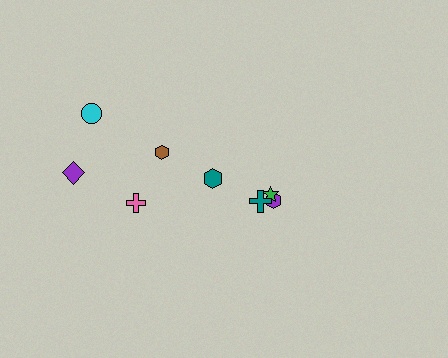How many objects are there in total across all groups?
There are 8 objects.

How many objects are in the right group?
There are 3 objects.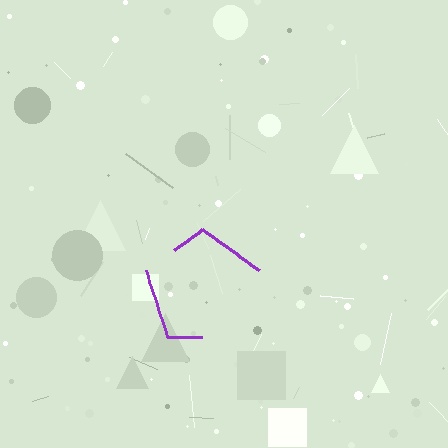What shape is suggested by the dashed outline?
The dashed outline suggests a pentagon.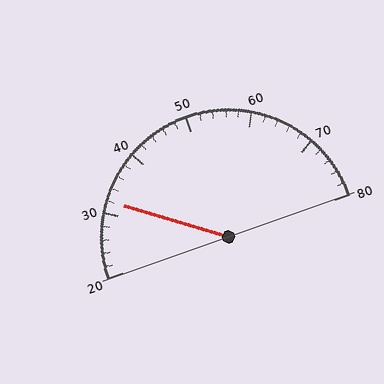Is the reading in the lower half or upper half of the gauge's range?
The reading is in the lower half of the range (20 to 80).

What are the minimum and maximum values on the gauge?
The gauge ranges from 20 to 80.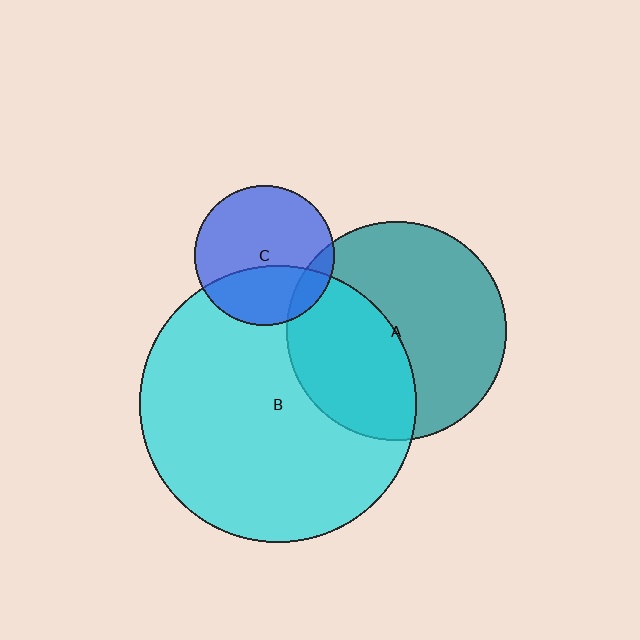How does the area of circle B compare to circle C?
Approximately 3.9 times.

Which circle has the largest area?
Circle B (cyan).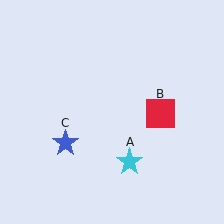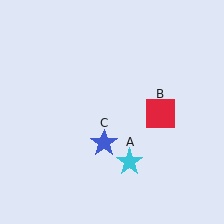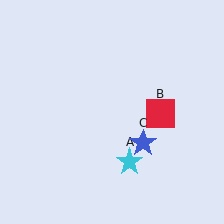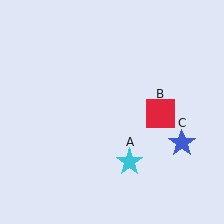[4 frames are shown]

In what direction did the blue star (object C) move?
The blue star (object C) moved right.